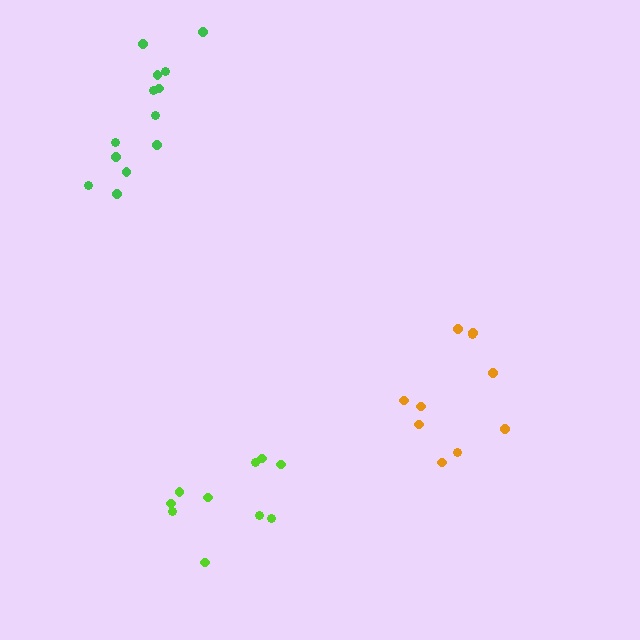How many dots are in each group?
Group 1: 13 dots, Group 2: 10 dots, Group 3: 10 dots (33 total).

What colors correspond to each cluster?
The clusters are colored: green, lime, orange.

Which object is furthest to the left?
The green cluster is leftmost.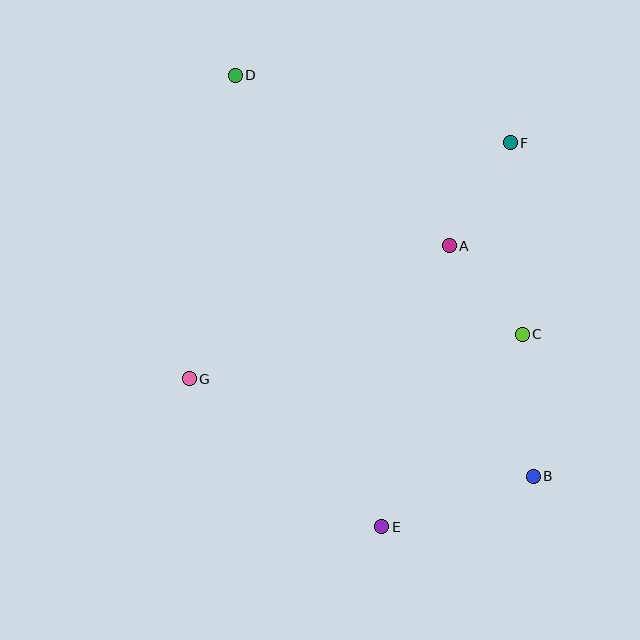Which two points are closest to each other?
Points A and C are closest to each other.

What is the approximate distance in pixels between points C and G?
The distance between C and G is approximately 336 pixels.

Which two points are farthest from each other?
Points B and D are farthest from each other.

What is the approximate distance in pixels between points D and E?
The distance between D and E is approximately 475 pixels.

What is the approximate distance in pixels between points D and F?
The distance between D and F is approximately 283 pixels.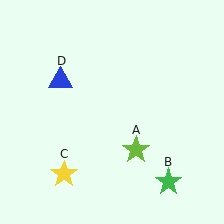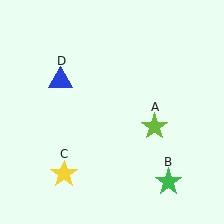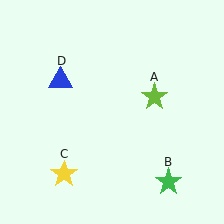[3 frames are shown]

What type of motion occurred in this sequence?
The lime star (object A) rotated counterclockwise around the center of the scene.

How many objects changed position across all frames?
1 object changed position: lime star (object A).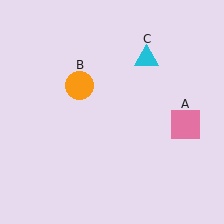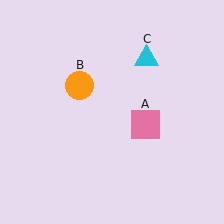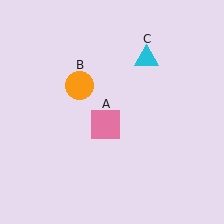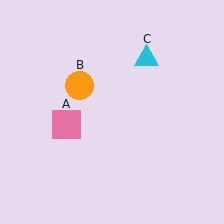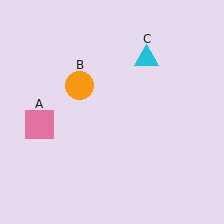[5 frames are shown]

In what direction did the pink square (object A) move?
The pink square (object A) moved left.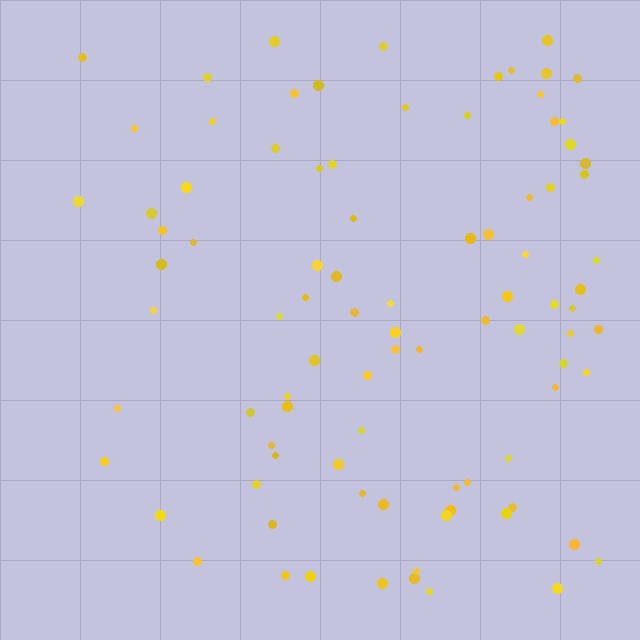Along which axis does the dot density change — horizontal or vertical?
Horizontal.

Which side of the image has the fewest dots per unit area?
The left.